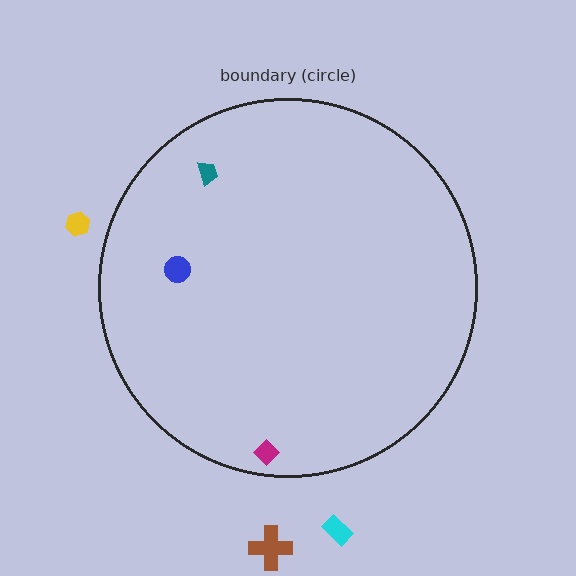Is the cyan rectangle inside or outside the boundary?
Outside.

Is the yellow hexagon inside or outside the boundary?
Outside.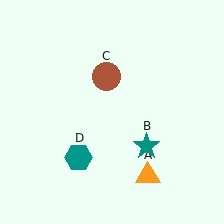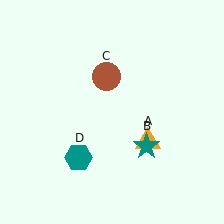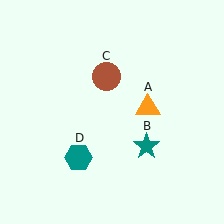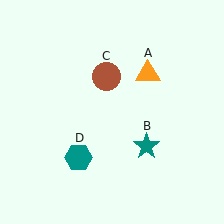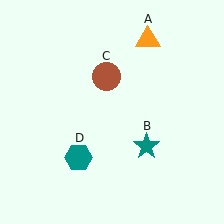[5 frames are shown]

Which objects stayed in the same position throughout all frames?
Teal star (object B) and brown circle (object C) and teal hexagon (object D) remained stationary.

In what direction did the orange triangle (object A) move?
The orange triangle (object A) moved up.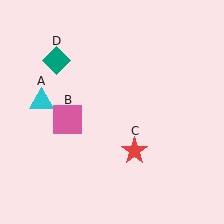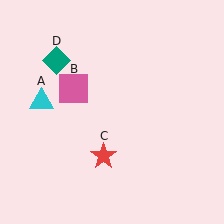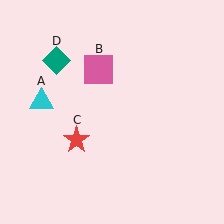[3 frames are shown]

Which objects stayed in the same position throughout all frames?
Cyan triangle (object A) and teal diamond (object D) remained stationary.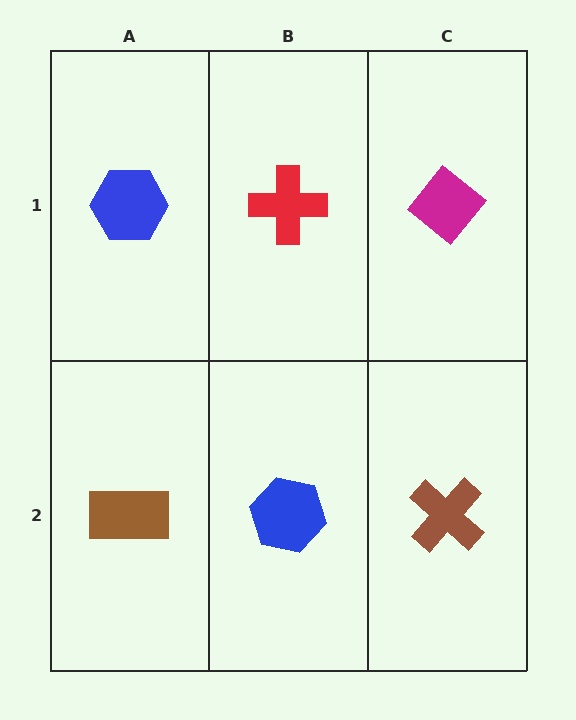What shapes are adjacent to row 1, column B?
A blue hexagon (row 2, column B), a blue hexagon (row 1, column A), a magenta diamond (row 1, column C).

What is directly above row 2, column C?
A magenta diamond.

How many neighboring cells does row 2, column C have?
2.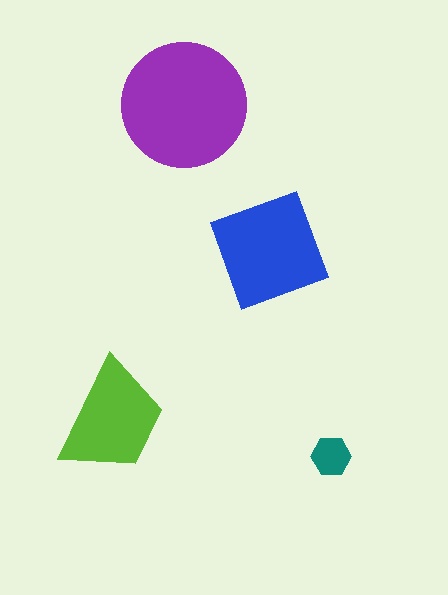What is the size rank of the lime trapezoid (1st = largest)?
3rd.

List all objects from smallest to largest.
The teal hexagon, the lime trapezoid, the blue diamond, the purple circle.